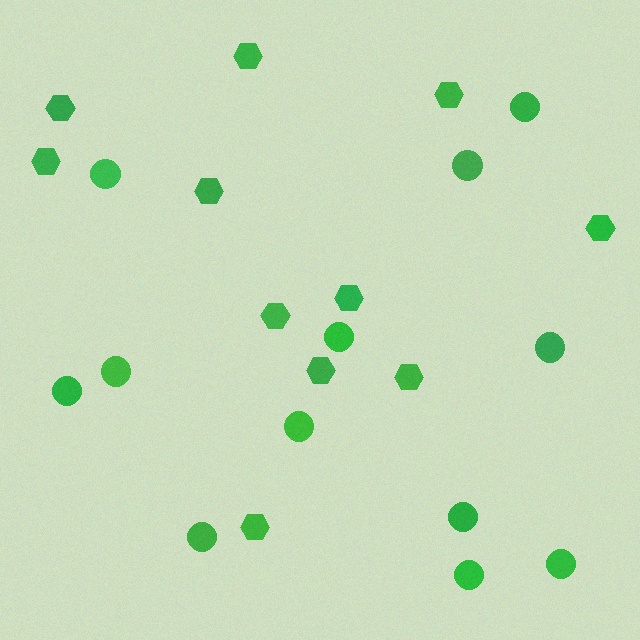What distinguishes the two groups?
There are 2 groups: one group of hexagons (11) and one group of circles (12).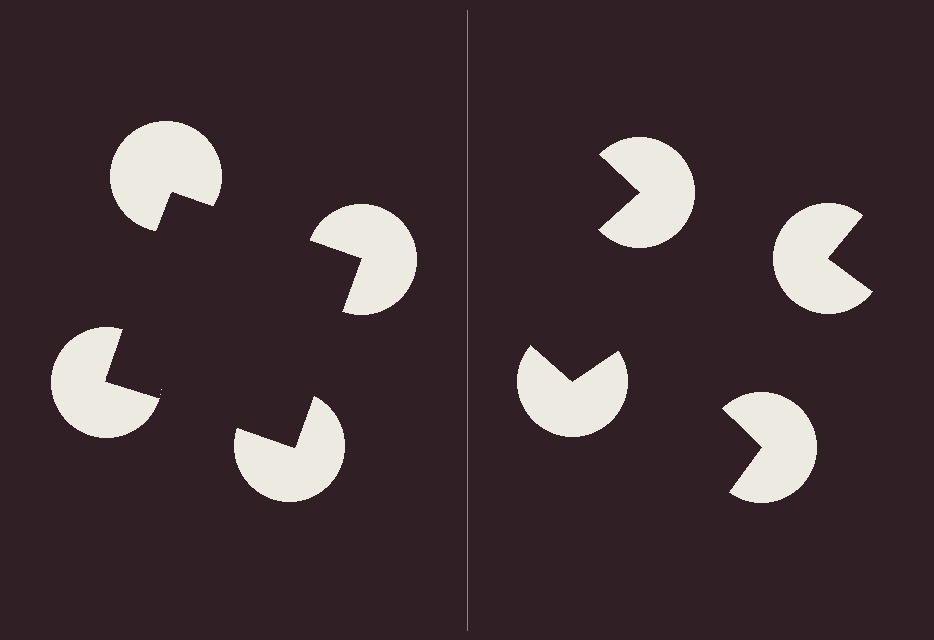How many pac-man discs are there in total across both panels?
8 — 4 on each side.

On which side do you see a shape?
An illusory square appears on the left side. On the right side the wedge cuts are rotated, so no coherent shape forms.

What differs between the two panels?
The pac-man discs are positioned identically on both sides; only the wedge orientations differ. On the left they align to a square; on the right they are misaligned.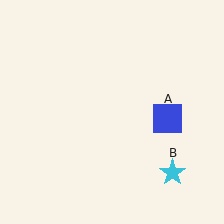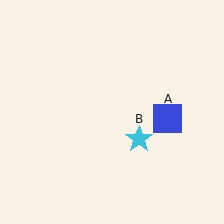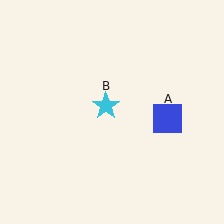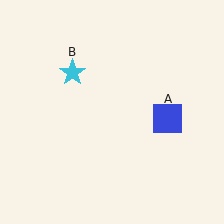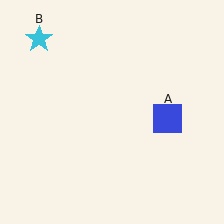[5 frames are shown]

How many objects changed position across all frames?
1 object changed position: cyan star (object B).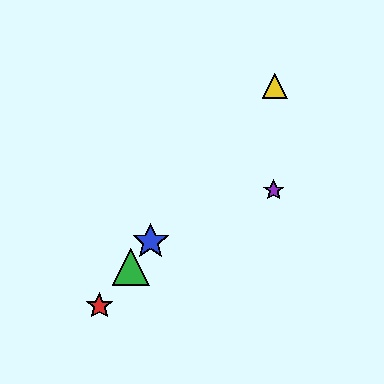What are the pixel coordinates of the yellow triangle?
The yellow triangle is at (275, 86).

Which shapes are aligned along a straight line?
The red star, the blue star, the green triangle, the yellow triangle are aligned along a straight line.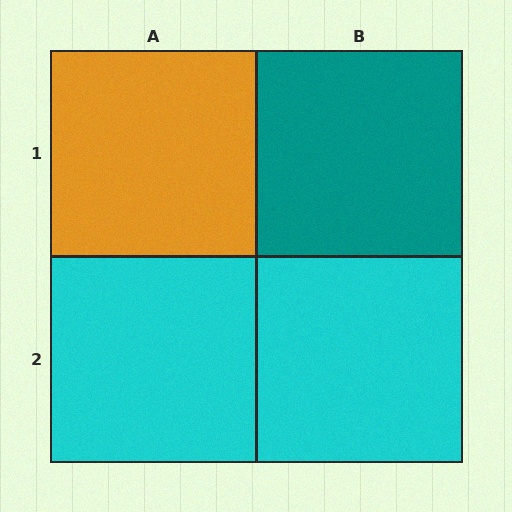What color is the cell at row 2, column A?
Cyan.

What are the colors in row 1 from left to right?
Orange, teal.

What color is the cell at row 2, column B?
Cyan.